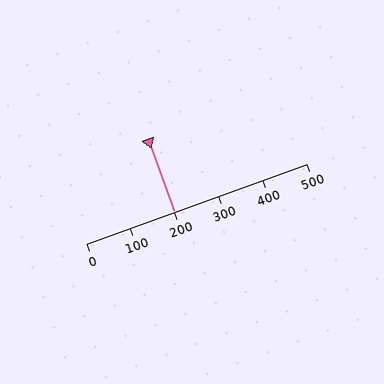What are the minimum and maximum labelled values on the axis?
The axis runs from 0 to 500.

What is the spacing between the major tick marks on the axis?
The major ticks are spaced 100 apart.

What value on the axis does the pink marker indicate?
The marker indicates approximately 200.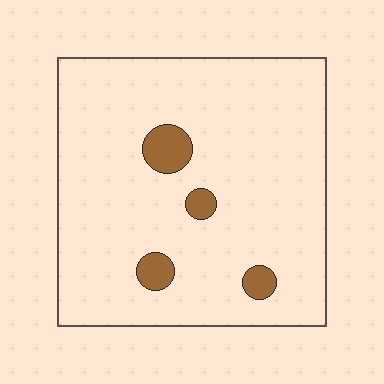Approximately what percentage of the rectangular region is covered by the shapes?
Approximately 5%.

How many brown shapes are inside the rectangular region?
4.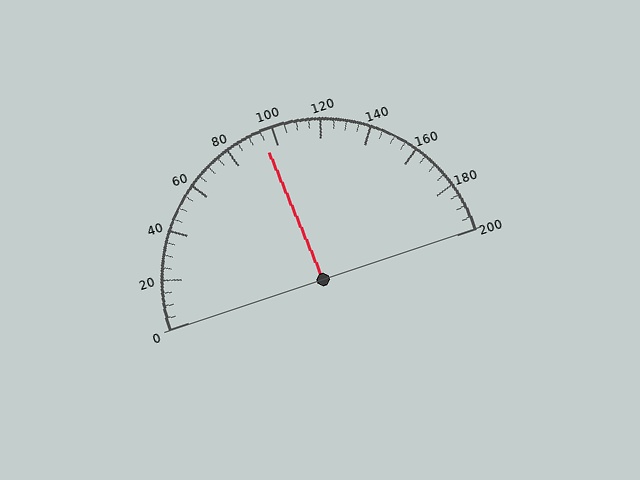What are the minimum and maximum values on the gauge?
The gauge ranges from 0 to 200.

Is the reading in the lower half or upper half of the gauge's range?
The reading is in the lower half of the range (0 to 200).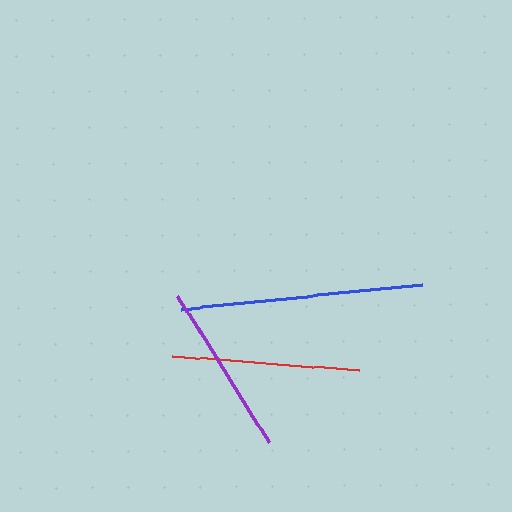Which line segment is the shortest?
The purple line is the shortest at approximately 171 pixels.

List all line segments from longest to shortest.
From longest to shortest: blue, red, purple.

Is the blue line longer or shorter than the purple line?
The blue line is longer than the purple line.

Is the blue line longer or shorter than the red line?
The blue line is longer than the red line.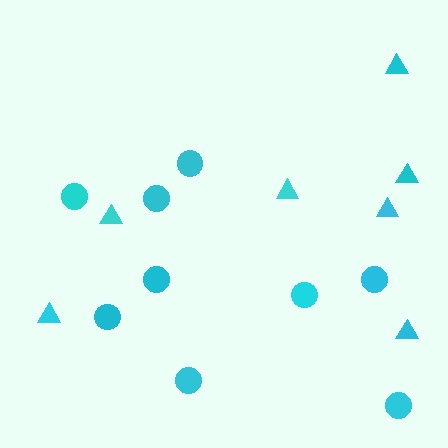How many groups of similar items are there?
There are 2 groups: one group of triangles (7) and one group of circles (9).